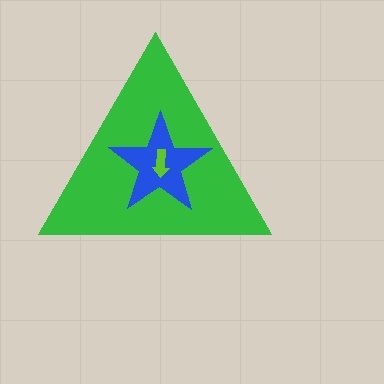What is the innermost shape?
The lime arrow.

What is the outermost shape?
The green triangle.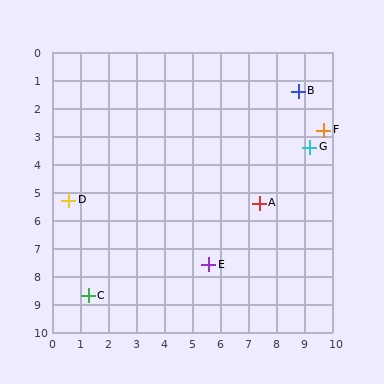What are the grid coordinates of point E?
Point E is at approximately (5.6, 7.6).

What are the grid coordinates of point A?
Point A is at approximately (7.4, 5.4).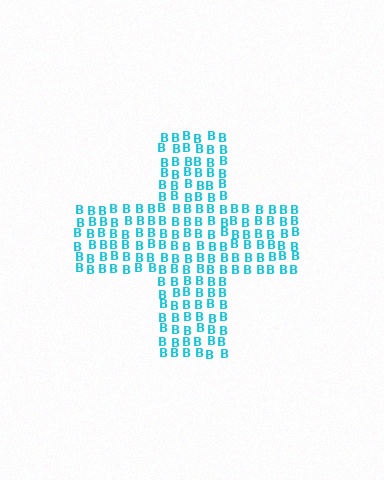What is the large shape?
The large shape is a cross.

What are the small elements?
The small elements are letter B's.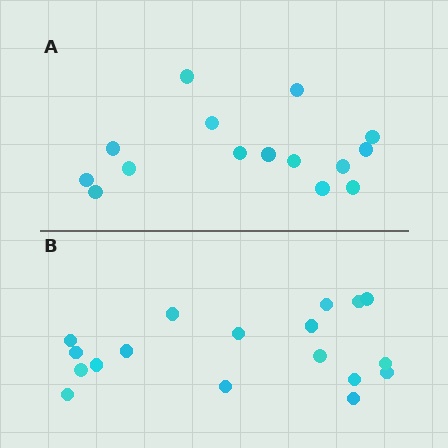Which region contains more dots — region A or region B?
Region B (the bottom region) has more dots.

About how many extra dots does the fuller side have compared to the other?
Region B has just a few more — roughly 2 or 3 more dots than region A.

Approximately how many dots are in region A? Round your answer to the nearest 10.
About 20 dots. (The exact count is 15, which rounds to 20.)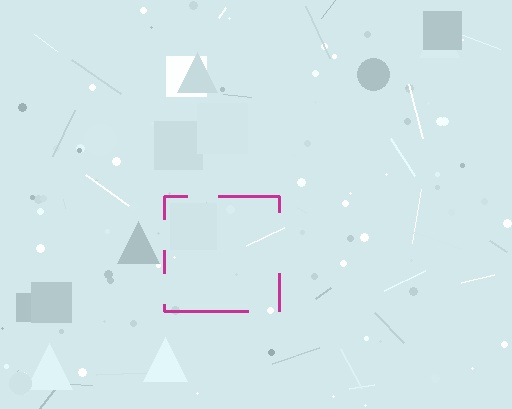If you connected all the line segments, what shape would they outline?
They would outline a square.